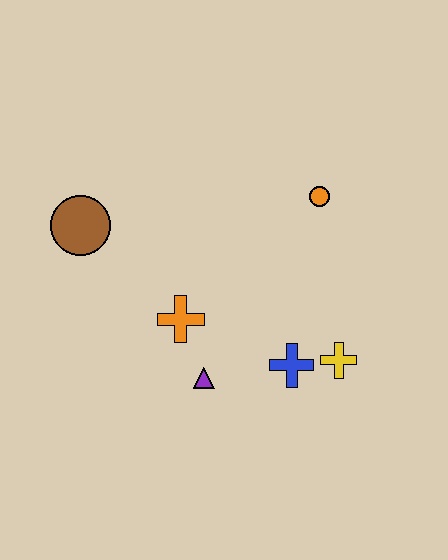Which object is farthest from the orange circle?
The brown circle is farthest from the orange circle.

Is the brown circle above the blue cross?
Yes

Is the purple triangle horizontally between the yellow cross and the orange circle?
No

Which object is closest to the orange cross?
The purple triangle is closest to the orange cross.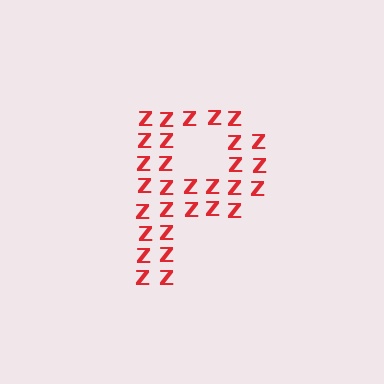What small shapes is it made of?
It is made of small letter Z's.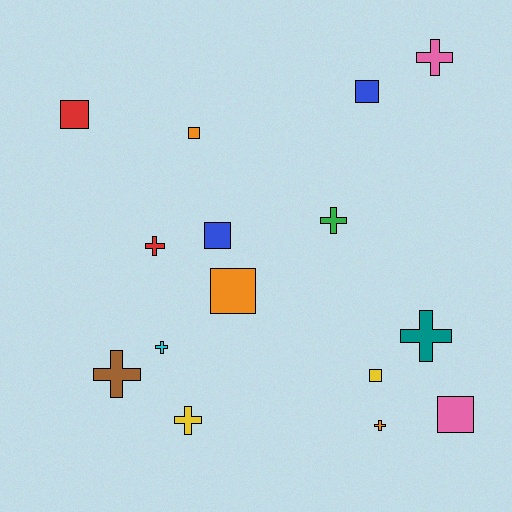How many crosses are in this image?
There are 8 crosses.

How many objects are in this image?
There are 15 objects.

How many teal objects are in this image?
There is 1 teal object.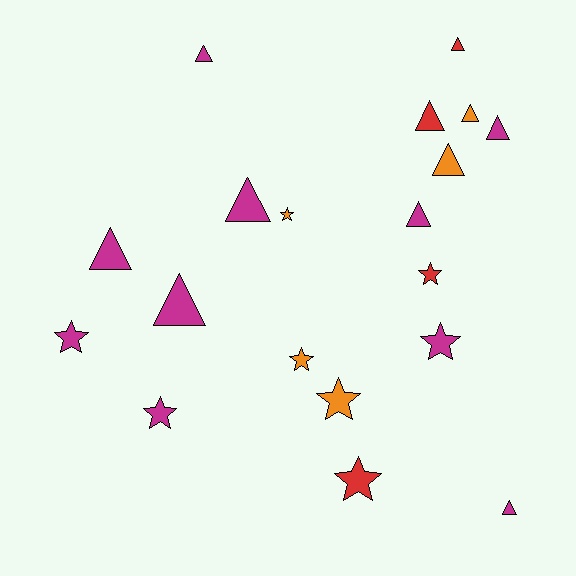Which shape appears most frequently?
Triangle, with 11 objects.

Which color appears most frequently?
Magenta, with 10 objects.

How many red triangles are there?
There are 2 red triangles.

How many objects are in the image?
There are 19 objects.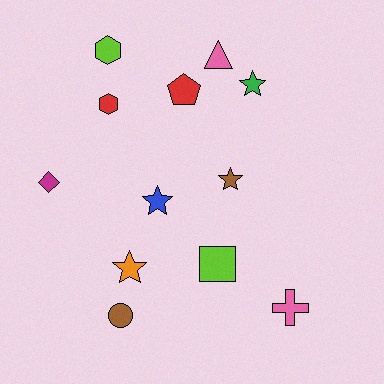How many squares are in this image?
There is 1 square.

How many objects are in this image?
There are 12 objects.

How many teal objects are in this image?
There are no teal objects.